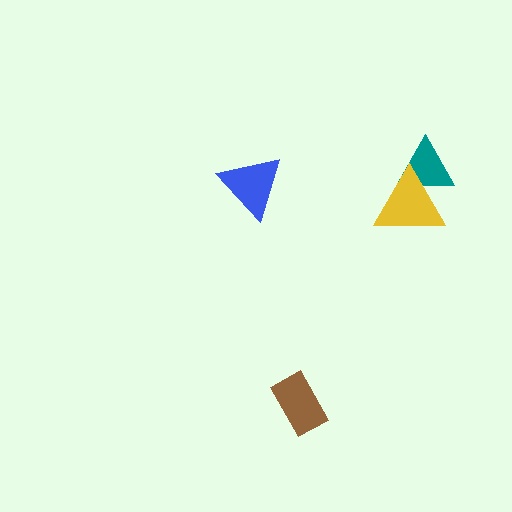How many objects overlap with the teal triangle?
1 object overlaps with the teal triangle.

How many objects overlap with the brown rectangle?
0 objects overlap with the brown rectangle.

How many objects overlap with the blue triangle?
0 objects overlap with the blue triangle.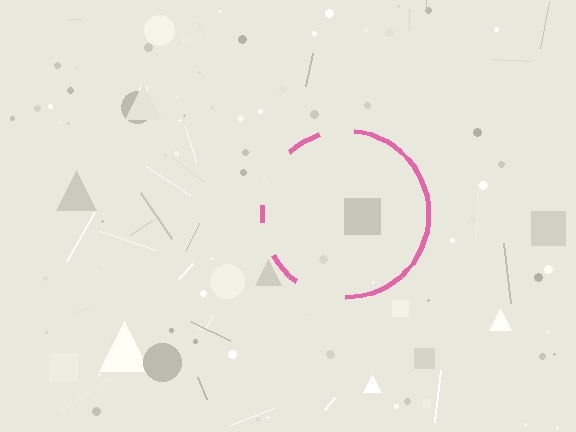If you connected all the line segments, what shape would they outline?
They would outline a circle.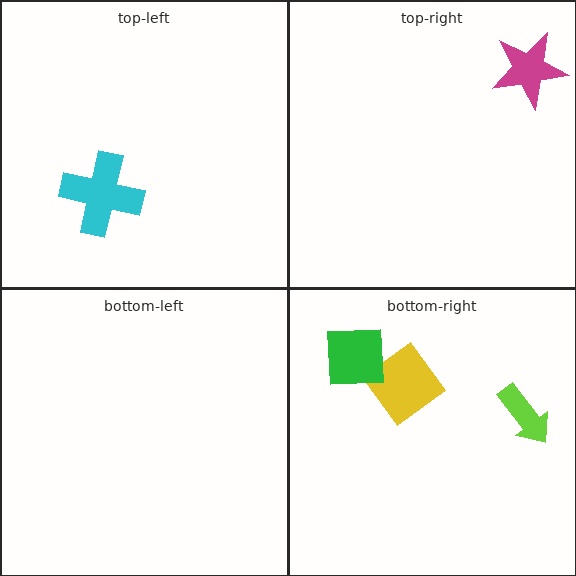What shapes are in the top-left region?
The cyan cross.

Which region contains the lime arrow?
The bottom-right region.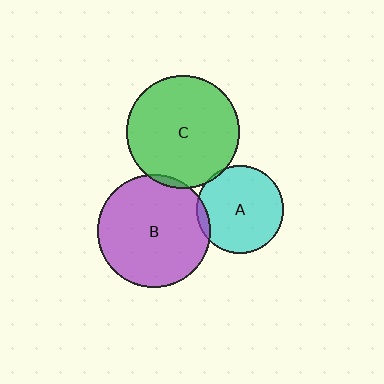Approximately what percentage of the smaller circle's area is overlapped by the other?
Approximately 5%.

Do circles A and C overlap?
Yes.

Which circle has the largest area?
Circle B (purple).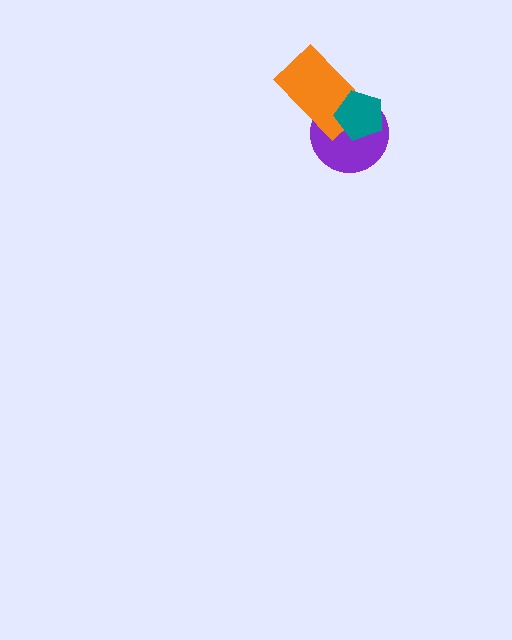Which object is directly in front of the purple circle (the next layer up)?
The orange rectangle is directly in front of the purple circle.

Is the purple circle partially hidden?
Yes, it is partially covered by another shape.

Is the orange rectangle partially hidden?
Yes, it is partially covered by another shape.